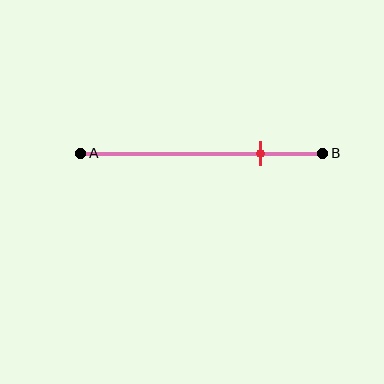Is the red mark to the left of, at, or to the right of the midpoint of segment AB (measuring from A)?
The red mark is to the right of the midpoint of segment AB.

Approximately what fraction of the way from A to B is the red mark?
The red mark is approximately 75% of the way from A to B.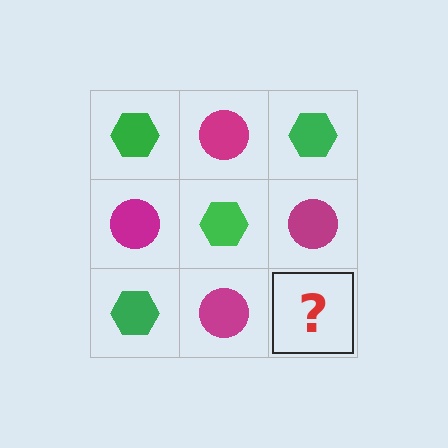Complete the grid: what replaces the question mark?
The question mark should be replaced with a green hexagon.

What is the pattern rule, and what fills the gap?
The rule is that it alternates green hexagon and magenta circle in a checkerboard pattern. The gap should be filled with a green hexagon.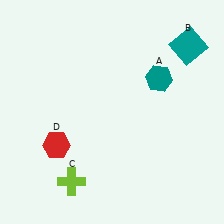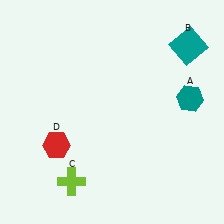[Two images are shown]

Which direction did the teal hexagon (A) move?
The teal hexagon (A) moved right.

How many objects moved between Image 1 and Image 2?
1 object moved between the two images.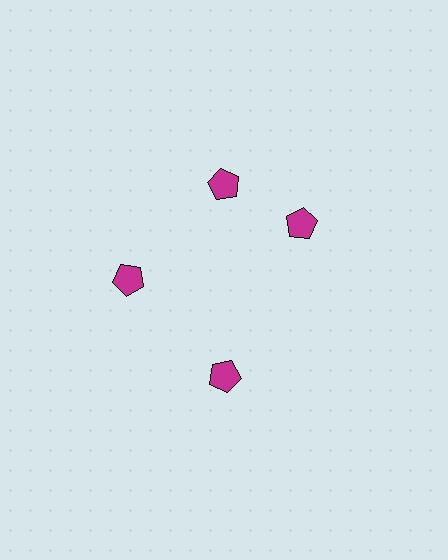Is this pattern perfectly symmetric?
No. The 4 magenta pentagons are arranged in a ring, but one element near the 3 o'clock position is rotated out of alignment along the ring, breaking the 4-fold rotational symmetry.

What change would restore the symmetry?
The symmetry would be restored by rotating it back into even spacing with its neighbors so that all 4 pentagons sit at equal angles and equal distance from the center.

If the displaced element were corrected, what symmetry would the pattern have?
It would have 4-fold rotational symmetry — the pattern would map onto itself every 90 degrees.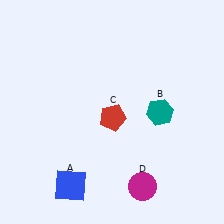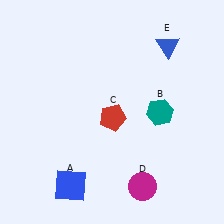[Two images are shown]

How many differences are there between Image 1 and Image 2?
There is 1 difference between the two images.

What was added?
A blue triangle (E) was added in Image 2.